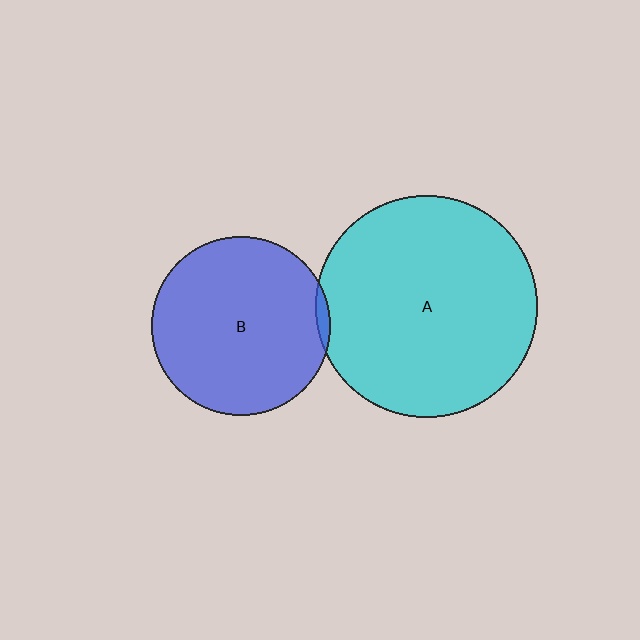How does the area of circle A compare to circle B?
Approximately 1.5 times.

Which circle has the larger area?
Circle A (cyan).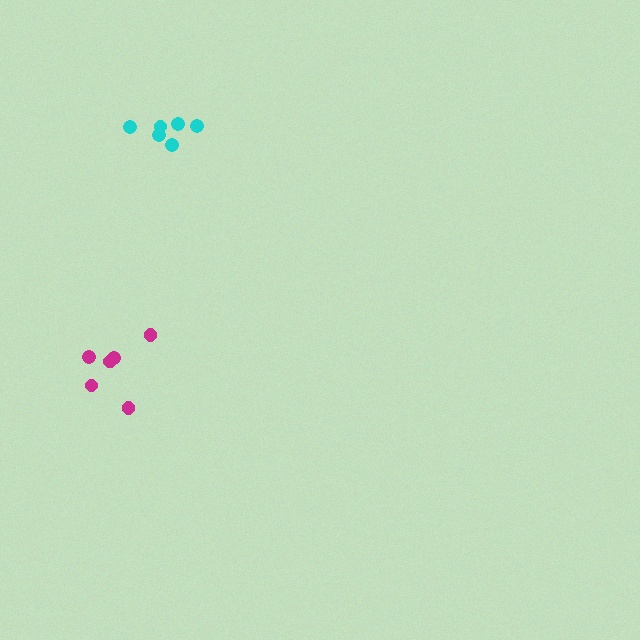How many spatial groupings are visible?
There are 2 spatial groupings.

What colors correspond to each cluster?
The clusters are colored: cyan, magenta.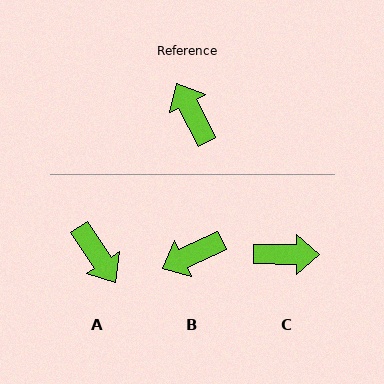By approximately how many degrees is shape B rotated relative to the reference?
Approximately 88 degrees counter-clockwise.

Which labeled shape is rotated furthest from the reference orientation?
A, about 174 degrees away.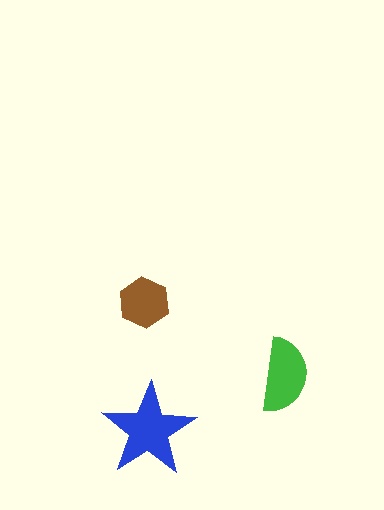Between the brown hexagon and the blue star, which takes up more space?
The blue star.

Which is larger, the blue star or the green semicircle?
The blue star.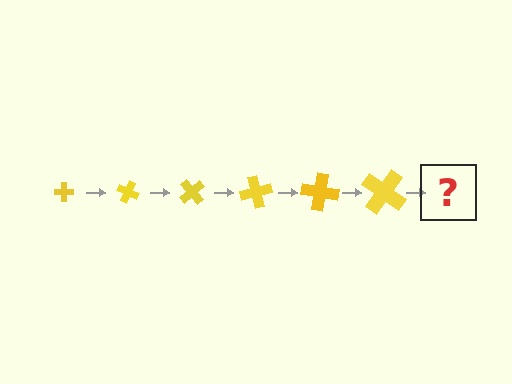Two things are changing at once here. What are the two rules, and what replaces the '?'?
The two rules are that the cross grows larger each step and it rotates 25 degrees each step. The '?' should be a cross, larger than the previous one and rotated 150 degrees from the start.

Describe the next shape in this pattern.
It should be a cross, larger than the previous one and rotated 150 degrees from the start.